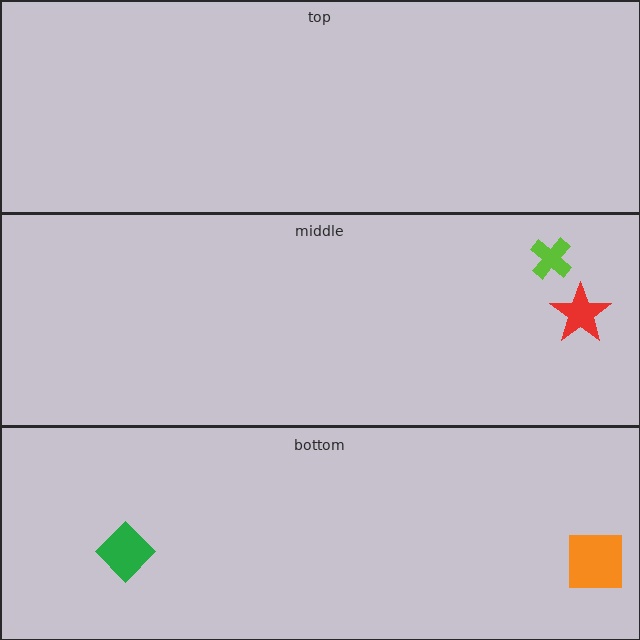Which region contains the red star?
The middle region.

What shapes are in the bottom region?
The orange square, the green diamond.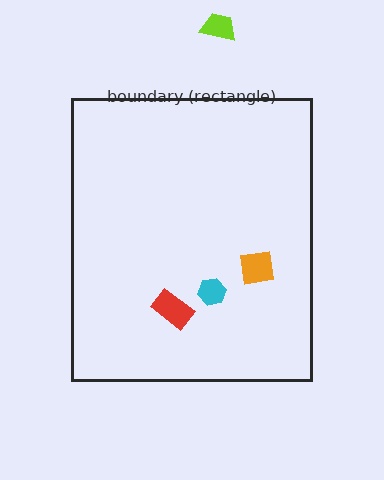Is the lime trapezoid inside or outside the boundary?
Outside.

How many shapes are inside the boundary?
3 inside, 1 outside.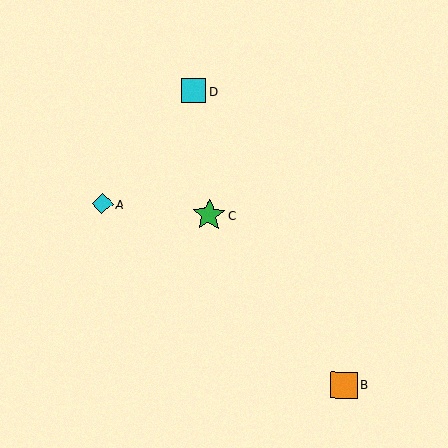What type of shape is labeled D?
Shape D is a cyan square.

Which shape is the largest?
The green star (labeled C) is the largest.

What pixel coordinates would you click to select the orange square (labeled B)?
Click at (344, 385) to select the orange square B.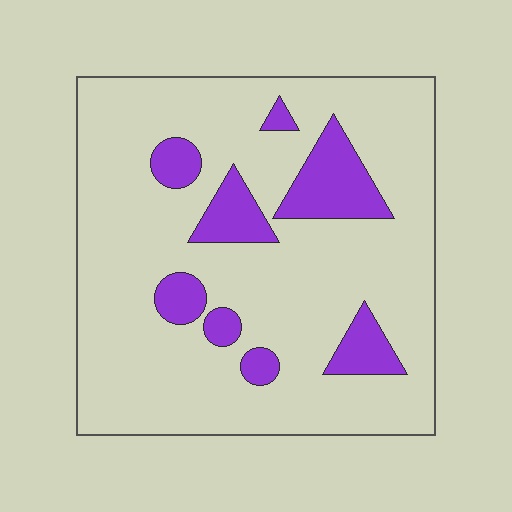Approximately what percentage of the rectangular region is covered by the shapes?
Approximately 15%.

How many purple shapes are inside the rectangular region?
8.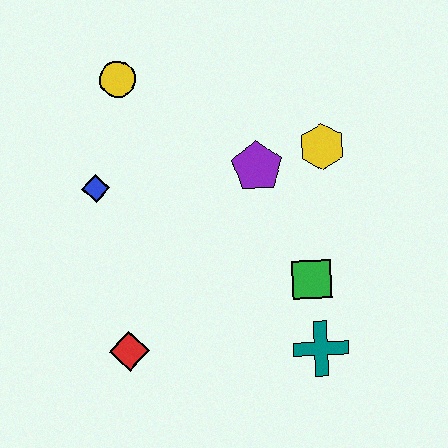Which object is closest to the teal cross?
The green square is closest to the teal cross.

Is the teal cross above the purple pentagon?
No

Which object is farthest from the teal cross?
The yellow circle is farthest from the teal cross.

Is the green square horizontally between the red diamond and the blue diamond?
No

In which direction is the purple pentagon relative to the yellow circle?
The purple pentagon is to the right of the yellow circle.